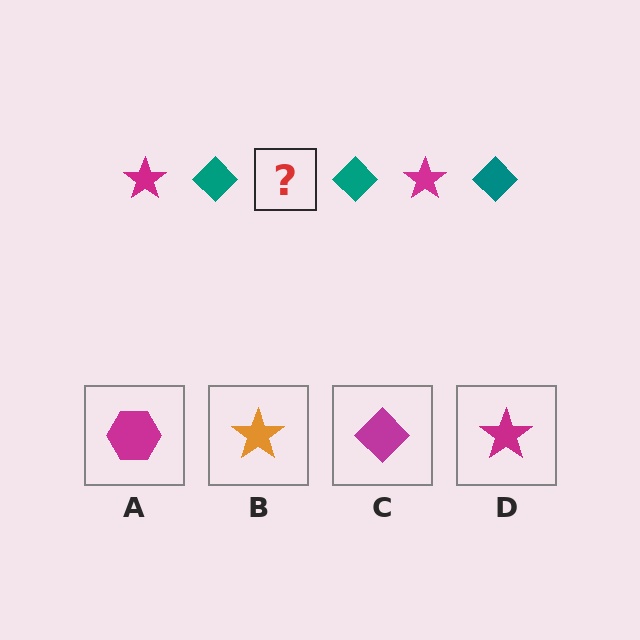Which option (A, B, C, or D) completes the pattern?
D.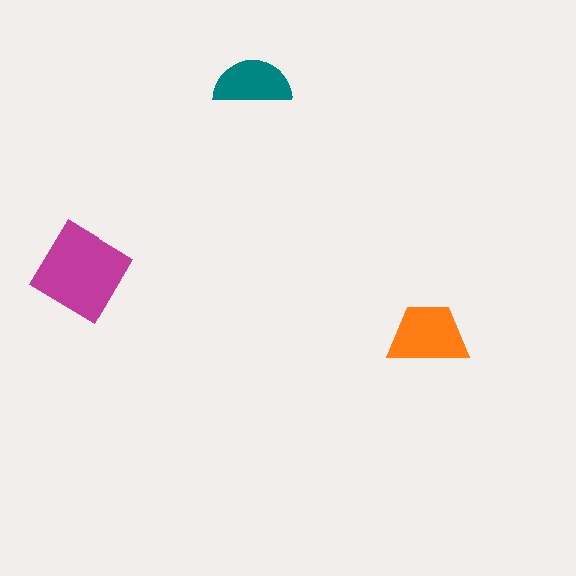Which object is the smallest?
The teal semicircle.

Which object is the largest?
The magenta diamond.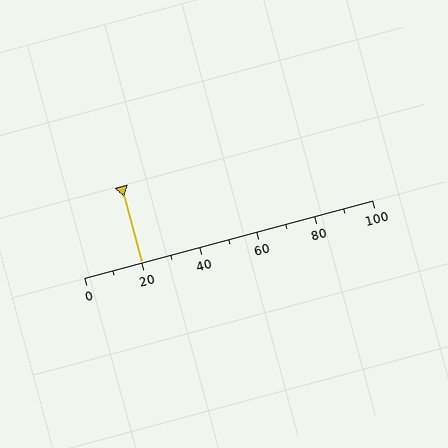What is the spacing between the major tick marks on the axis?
The major ticks are spaced 20 apart.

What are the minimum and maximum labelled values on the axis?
The axis runs from 0 to 100.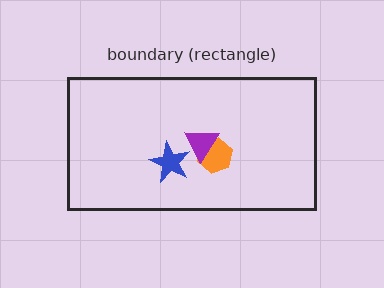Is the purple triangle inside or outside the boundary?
Inside.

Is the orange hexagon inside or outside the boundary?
Inside.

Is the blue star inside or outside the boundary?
Inside.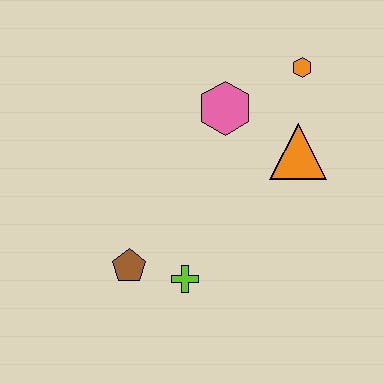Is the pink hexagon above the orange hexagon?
No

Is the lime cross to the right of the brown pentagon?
Yes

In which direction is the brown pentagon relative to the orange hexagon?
The brown pentagon is below the orange hexagon.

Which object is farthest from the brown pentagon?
The orange hexagon is farthest from the brown pentagon.